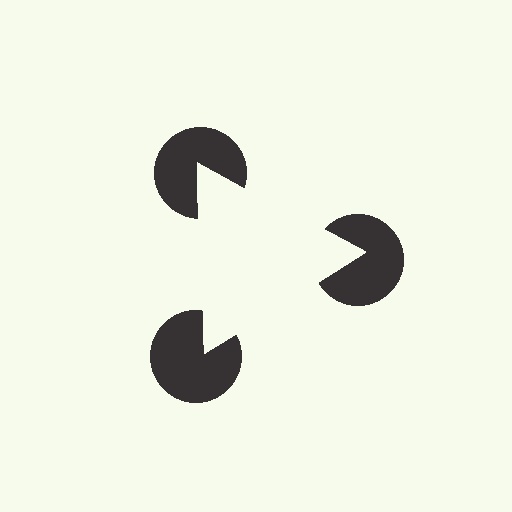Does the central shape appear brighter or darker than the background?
It typically appears slightly brighter than the background, even though no actual brightness change is drawn.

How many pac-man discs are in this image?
There are 3 — one at each vertex of the illusory triangle.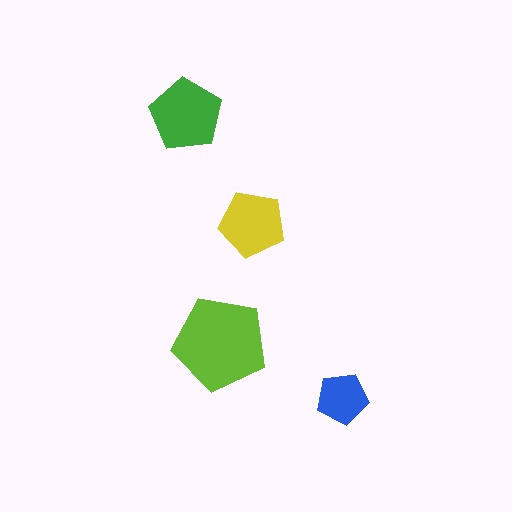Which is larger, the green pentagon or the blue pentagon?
The green one.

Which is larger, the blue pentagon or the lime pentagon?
The lime one.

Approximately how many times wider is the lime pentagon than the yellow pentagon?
About 1.5 times wider.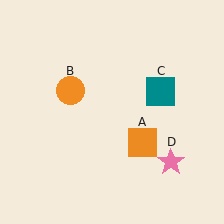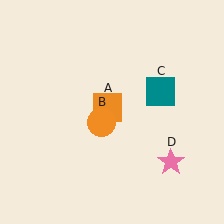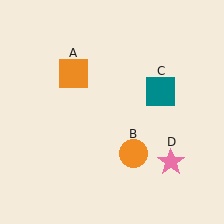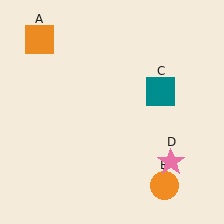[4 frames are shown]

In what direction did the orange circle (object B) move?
The orange circle (object B) moved down and to the right.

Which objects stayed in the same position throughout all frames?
Teal square (object C) and pink star (object D) remained stationary.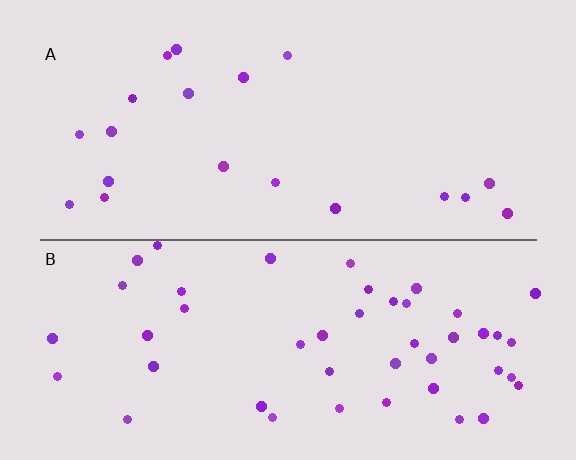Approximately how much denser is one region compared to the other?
Approximately 2.4× — region B over region A.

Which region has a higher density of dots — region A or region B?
B (the bottom).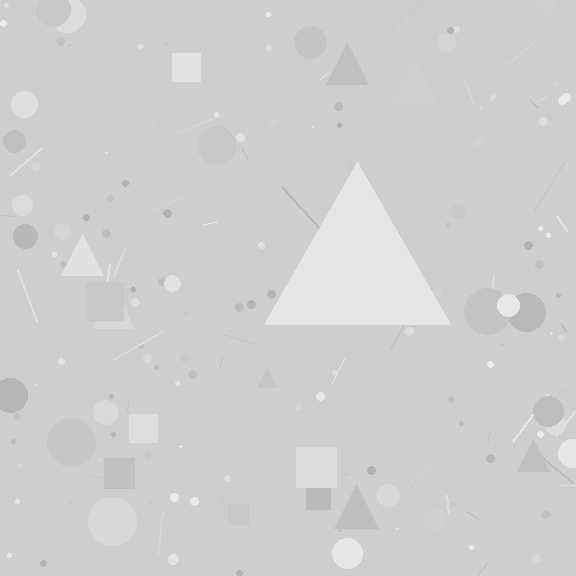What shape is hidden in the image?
A triangle is hidden in the image.